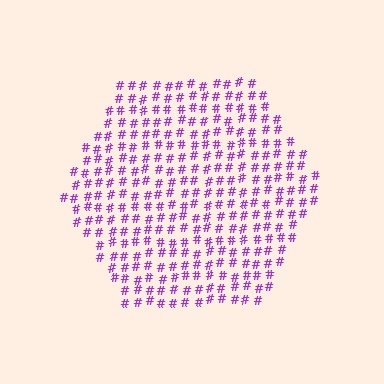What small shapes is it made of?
It is made of small hash symbols.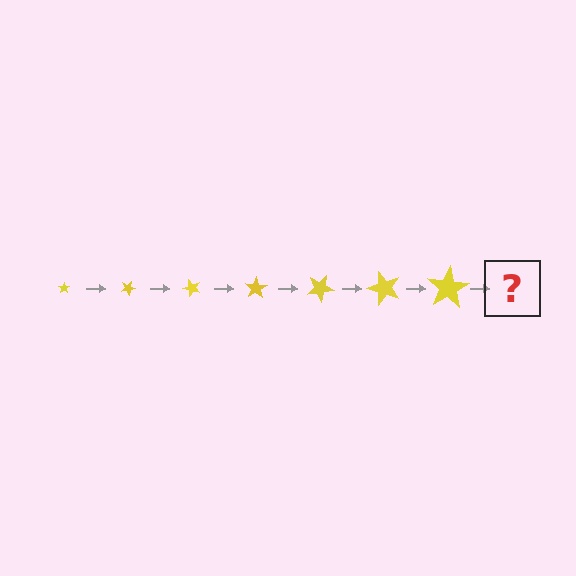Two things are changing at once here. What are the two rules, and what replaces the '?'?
The two rules are that the star grows larger each step and it rotates 25 degrees each step. The '?' should be a star, larger than the previous one and rotated 175 degrees from the start.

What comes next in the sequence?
The next element should be a star, larger than the previous one and rotated 175 degrees from the start.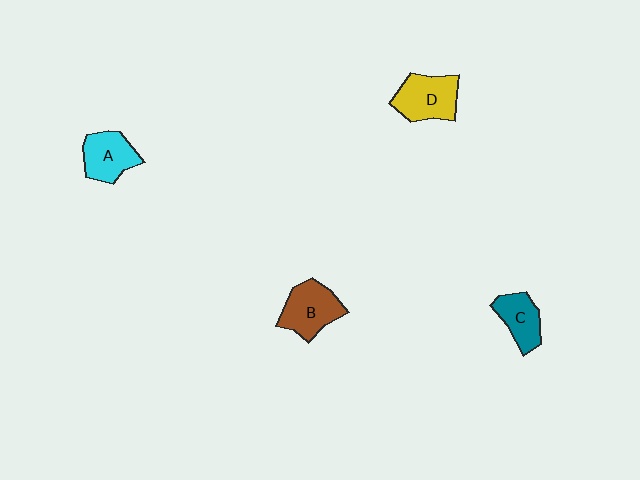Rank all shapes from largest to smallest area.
From largest to smallest: D (yellow), B (brown), A (cyan), C (teal).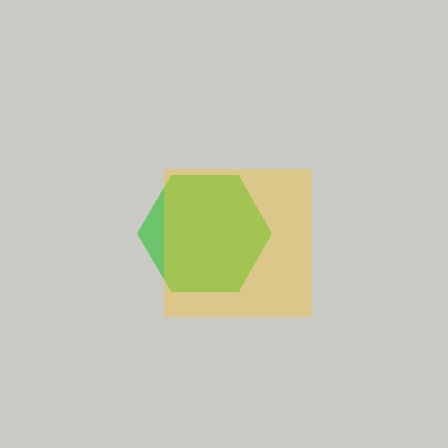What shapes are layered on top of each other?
The layered shapes are: a green hexagon, a yellow square.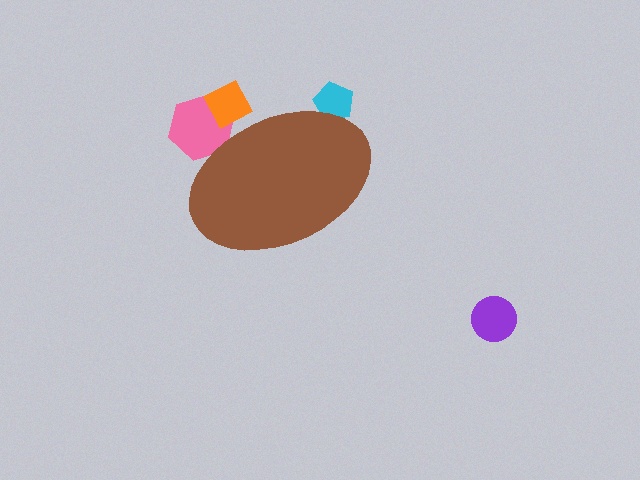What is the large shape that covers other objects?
A brown ellipse.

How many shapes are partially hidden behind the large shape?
3 shapes are partially hidden.